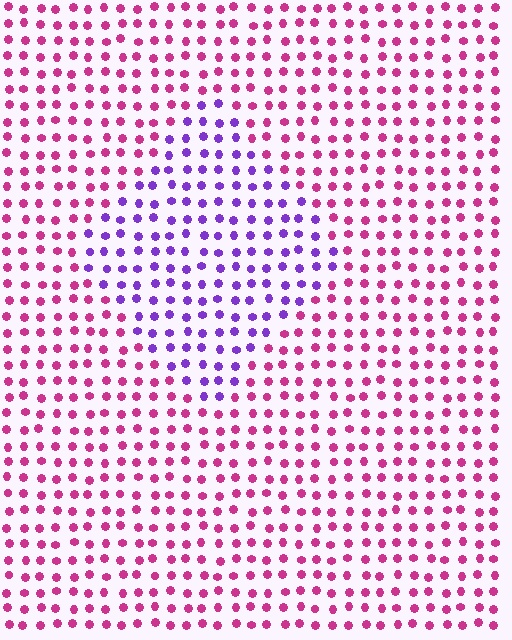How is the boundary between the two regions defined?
The boundary is defined purely by a slight shift in hue (about 54 degrees). Spacing, size, and orientation are identical on both sides.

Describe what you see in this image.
The image is filled with small magenta elements in a uniform arrangement. A diamond-shaped region is visible where the elements are tinted to a slightly different hue, forming a subtle color boundary.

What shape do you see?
I see a diamond.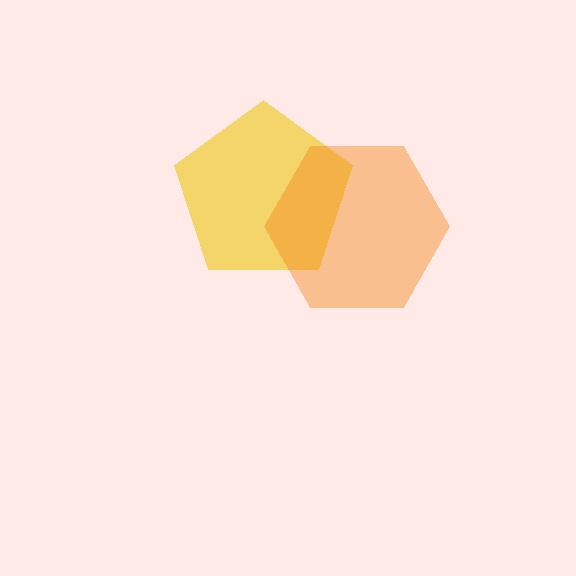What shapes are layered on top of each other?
The layered shapes are: a yellow pentagon, an orange hexagon.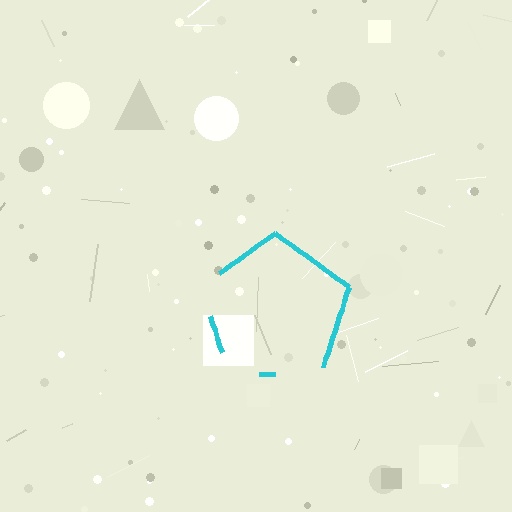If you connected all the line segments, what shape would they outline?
They would outline a pentagon.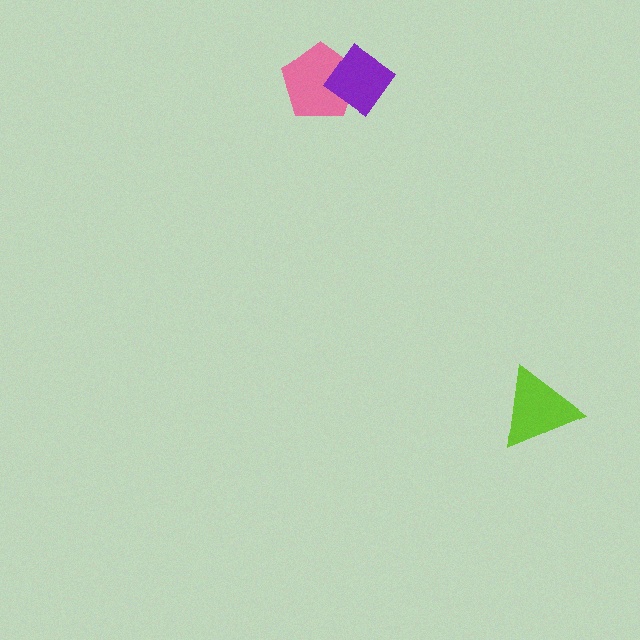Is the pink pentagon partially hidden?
Yes, it is partially covered by another shape.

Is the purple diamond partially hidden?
No, no other shape covers it.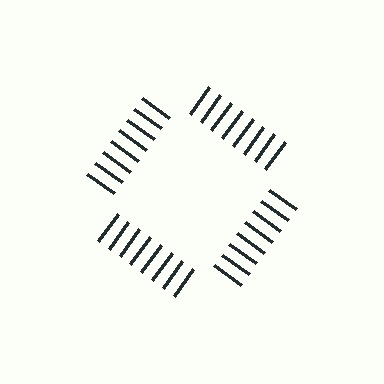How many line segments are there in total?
32 — 8 along each of the 4 edges.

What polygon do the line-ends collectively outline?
An illusory square — the line segments terminate on its edges but no continuous stroke is drawn.